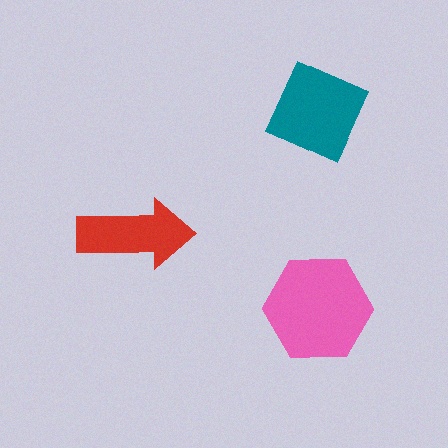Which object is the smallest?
The red arrow.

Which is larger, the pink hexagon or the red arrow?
The pink hexagon.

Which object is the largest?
The pink hexagon.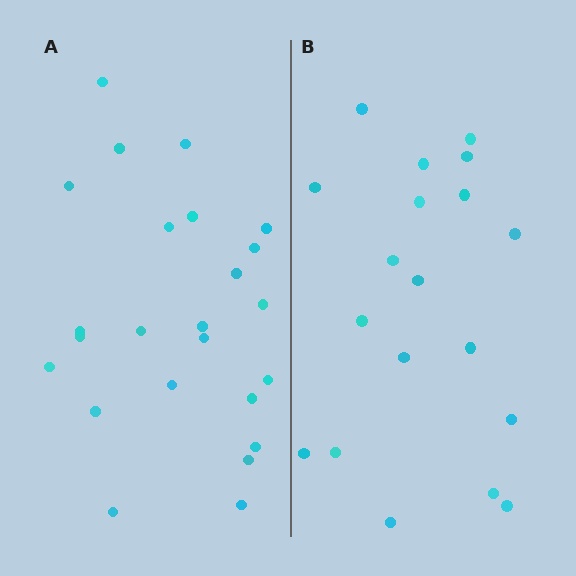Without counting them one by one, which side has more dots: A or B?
Region A (the left region) has more dots.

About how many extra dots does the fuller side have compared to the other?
Region A has about 5 more dots than region B.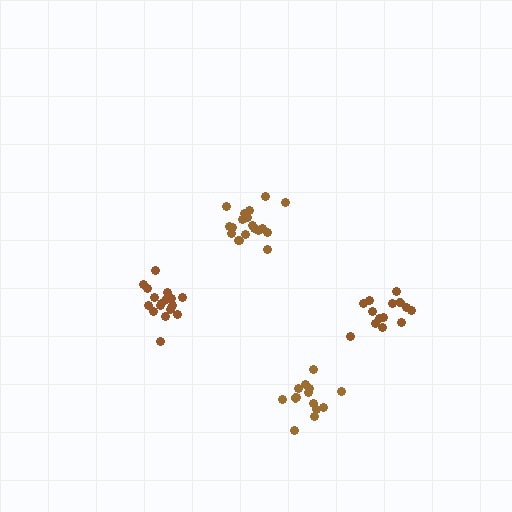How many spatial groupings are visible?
There are 4 spatial groupings.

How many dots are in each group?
Group 1: 19 dots, Group 2: 14 dots, Group 3: 18 dots, Group 4: 14 dots (65 total).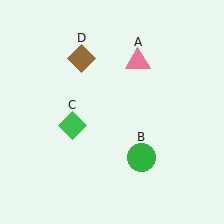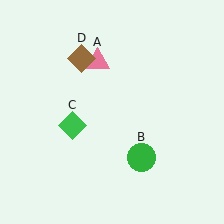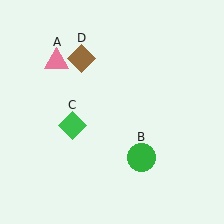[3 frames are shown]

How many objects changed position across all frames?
1 object changed position: pink triangle (object A).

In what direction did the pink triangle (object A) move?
The pink triangle (object A) moved left.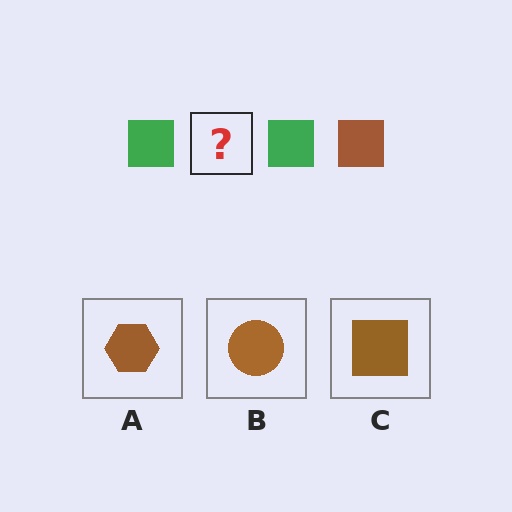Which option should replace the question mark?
Option C.